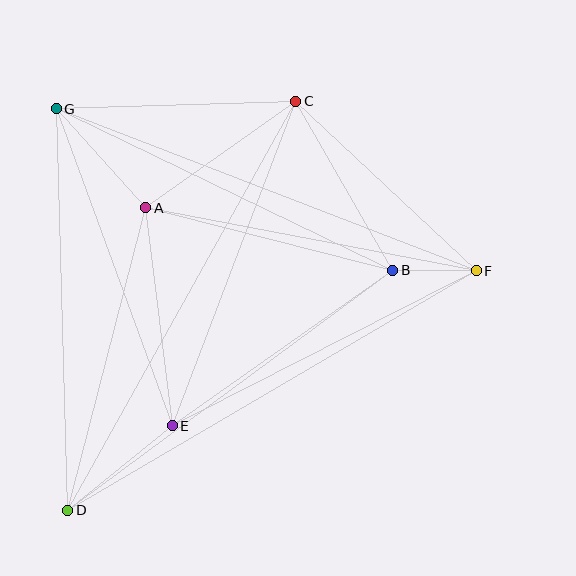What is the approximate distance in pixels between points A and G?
The distance between A and G is approximately 133 pixels.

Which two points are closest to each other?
Points B and F are closest to each other.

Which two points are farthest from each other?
Points D and F are farthest from each other.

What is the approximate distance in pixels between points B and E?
The distance between B and E is approximately 270 pixels.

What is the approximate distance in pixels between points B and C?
The distance between B and C is approximately 195 pixels.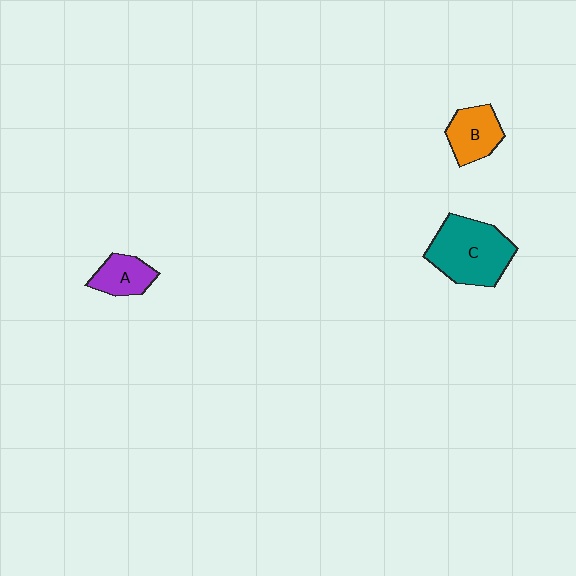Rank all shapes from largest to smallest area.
From largest to smallest: C (teal), B (orange), A (purple).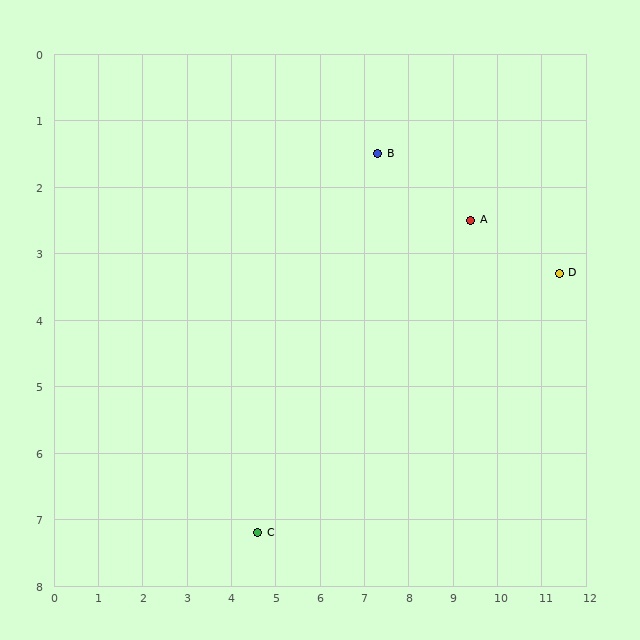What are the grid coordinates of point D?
Point D is at approximately (11.4, 3.3).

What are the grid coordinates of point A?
Point A is at approximately (9.4, 2.5).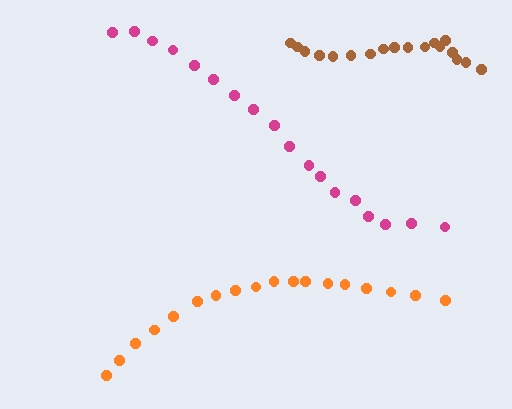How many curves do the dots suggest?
There are 3 distinct paths.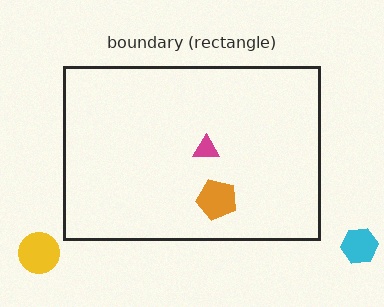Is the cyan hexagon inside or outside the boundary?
Outside.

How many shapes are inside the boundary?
2 inside, 2 outside.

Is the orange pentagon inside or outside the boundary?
Inside.